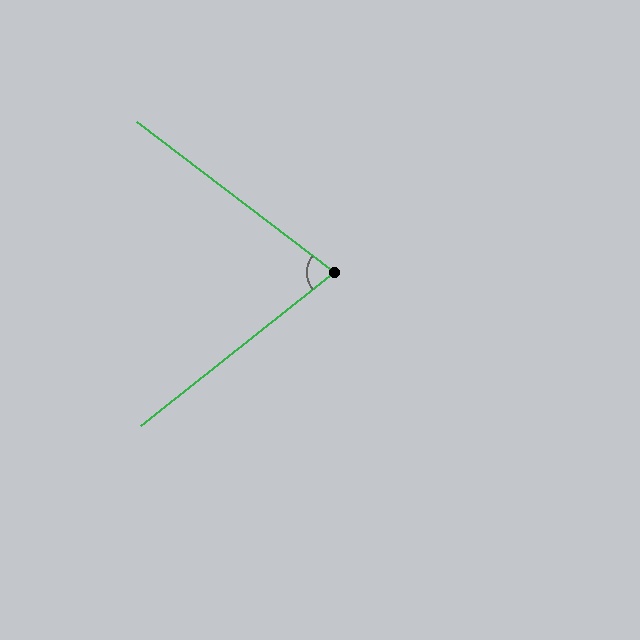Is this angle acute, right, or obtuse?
It is acute.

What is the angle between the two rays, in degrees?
Approximately 75 degrees.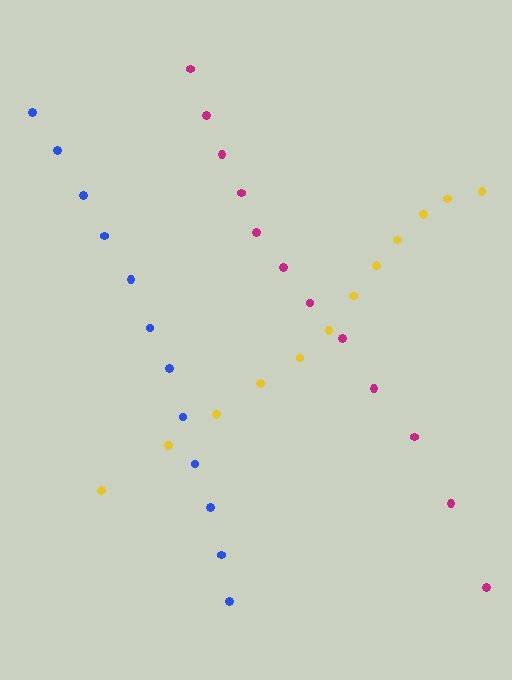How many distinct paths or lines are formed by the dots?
There are 3 distinct paths.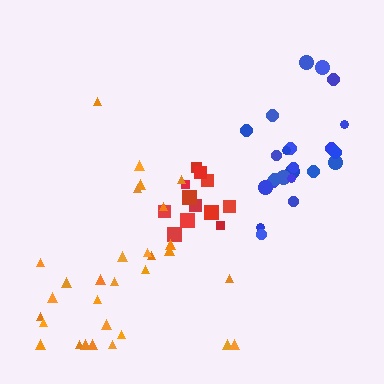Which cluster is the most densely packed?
Red.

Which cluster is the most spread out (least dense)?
Orange.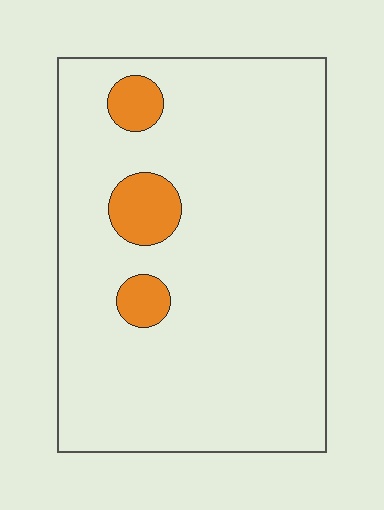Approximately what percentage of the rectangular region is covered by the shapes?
Approximately 10%.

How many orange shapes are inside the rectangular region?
3.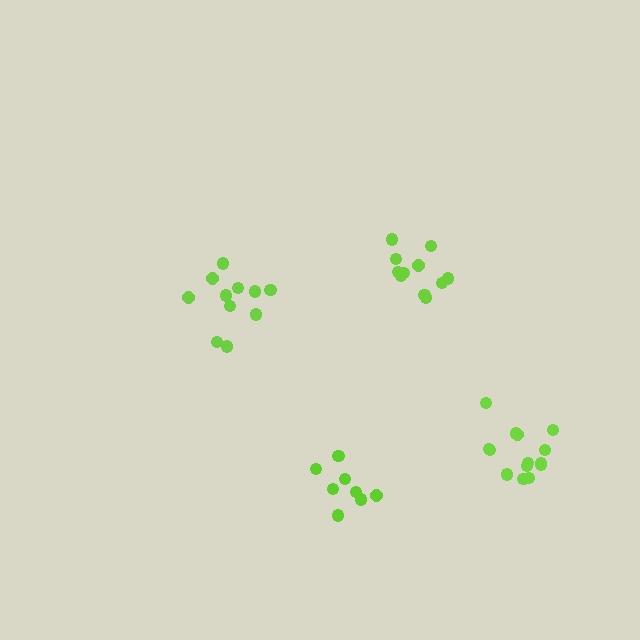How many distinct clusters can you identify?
There are 4 distinct clusters.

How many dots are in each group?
Group 1: 11 dots, Group 2: 11 dots, Group 3: 14 dots, Group 4: 8 dots (44 total).